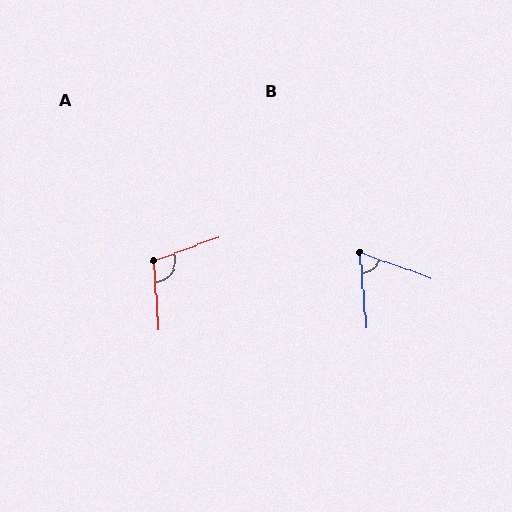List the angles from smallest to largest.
B (65°), A (107°).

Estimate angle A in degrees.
Approximately 107 degrees.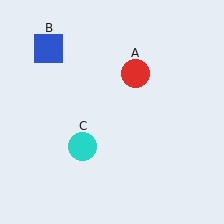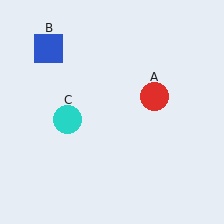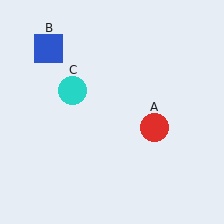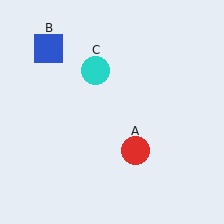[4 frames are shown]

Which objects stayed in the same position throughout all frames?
Blue square (object B) remained stationary.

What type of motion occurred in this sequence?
The red circle (object A), cyan circle (object C) rotated clockwise around the center of the scene.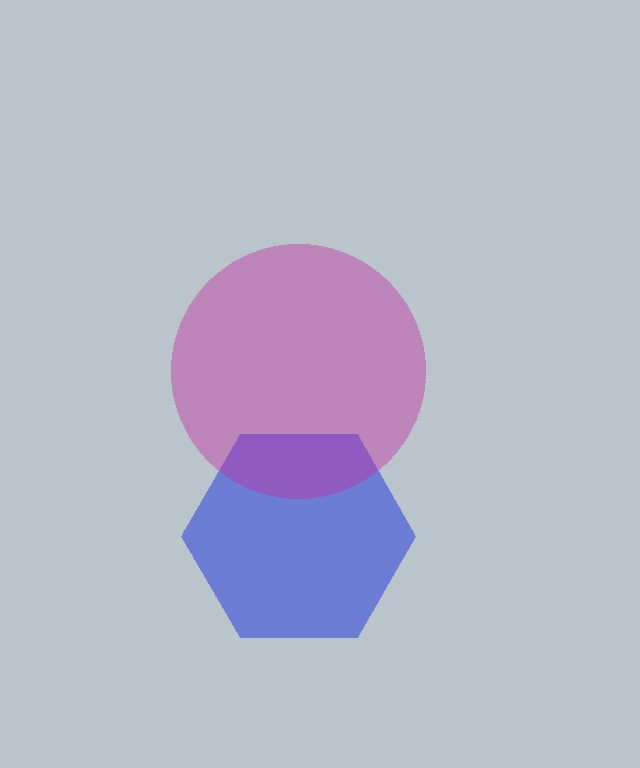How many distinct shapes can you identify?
There are 2 distinct shapes: a blue hexagon, a magenta circle.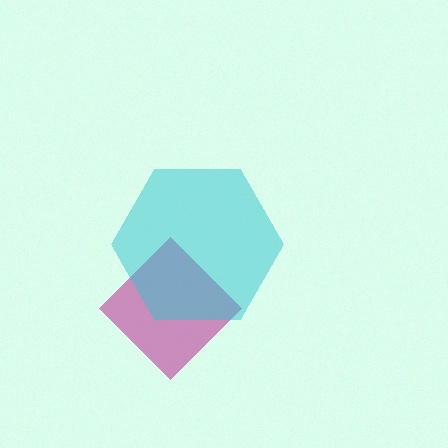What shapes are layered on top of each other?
The layered shapes are: a magenta diamond, a cyan hexagon.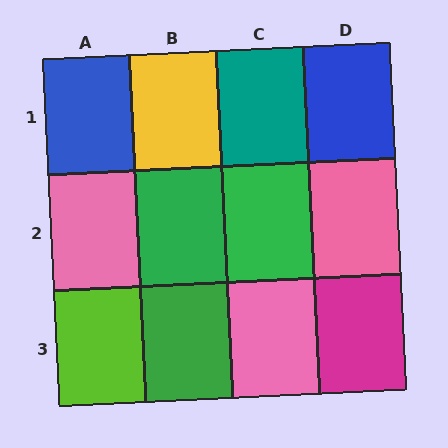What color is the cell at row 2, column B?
Green.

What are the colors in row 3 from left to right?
Lime, green, pink, magenta.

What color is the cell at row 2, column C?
Green.